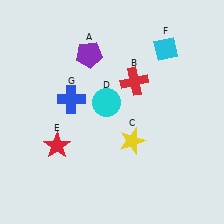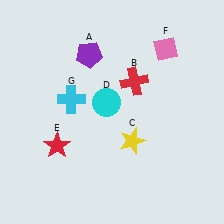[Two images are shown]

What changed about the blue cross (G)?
In Image 1, G is blue. In Image 2, it changed to cyan.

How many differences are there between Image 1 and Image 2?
There are 2 differences between the two images.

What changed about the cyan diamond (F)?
In Image 1, F is cyan. In Image 2, it changed to pink.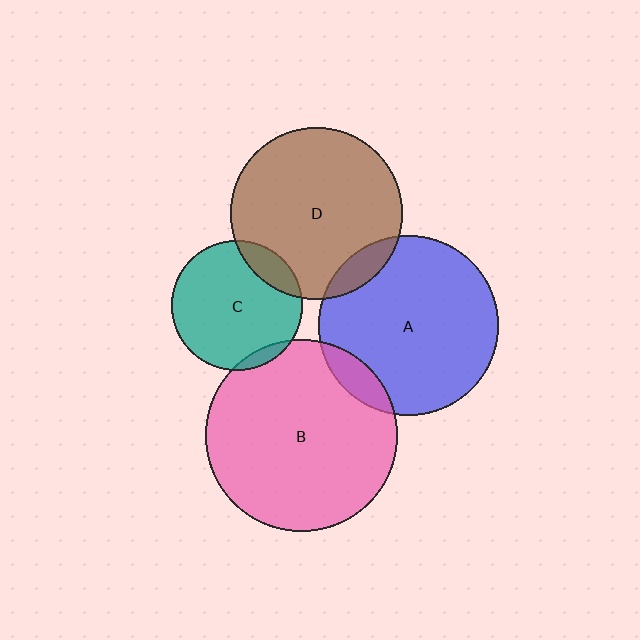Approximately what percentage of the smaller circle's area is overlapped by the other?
Approximately 10%.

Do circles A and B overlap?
Yes.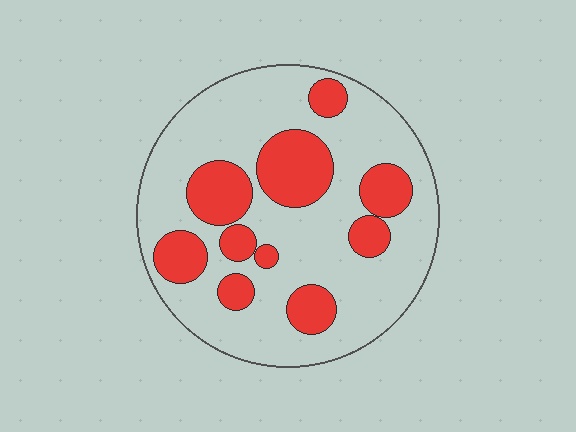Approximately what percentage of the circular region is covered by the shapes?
Approximately 30%.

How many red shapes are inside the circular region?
10.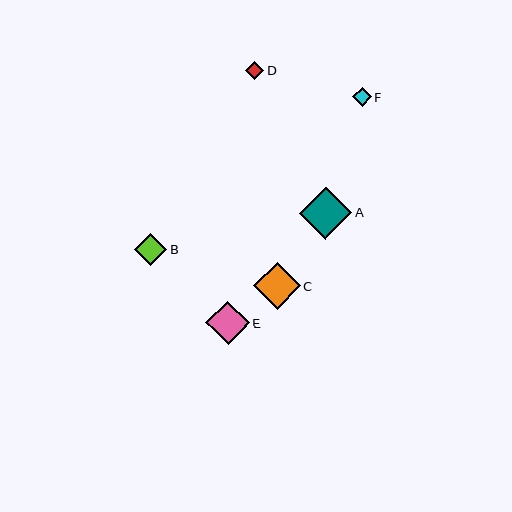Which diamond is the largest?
Diamond A is the largest with a size of approximately 52 pixels.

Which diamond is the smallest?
Diamond D is the smallest with a size of approximately 18 pixels.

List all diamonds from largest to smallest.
From largest to smallest: A, C, E, B, F, D.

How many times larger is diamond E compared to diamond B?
Diamond E is approximately 1.4 times the size of diamond B.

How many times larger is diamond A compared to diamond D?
Diamond A is approximately 2.8 times the size of diamond D.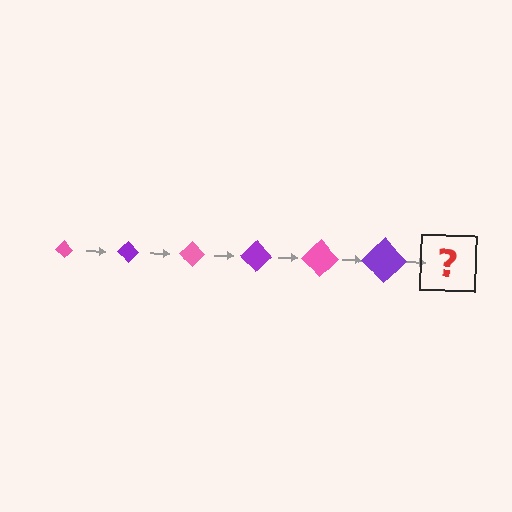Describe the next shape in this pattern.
It should be a pink diamond, larger than the previous one.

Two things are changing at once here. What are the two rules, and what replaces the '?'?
The two rules are that the diamond grows larger each step and the color cycles through pink and purple. The '?' should be a pink diamond, larger than the previous one.